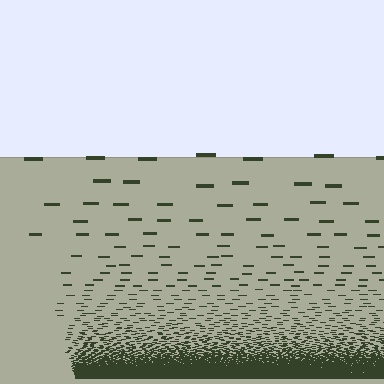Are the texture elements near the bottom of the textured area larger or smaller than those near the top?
Smaller. The gradient is inverted — elements near the bottom are smaller and denser.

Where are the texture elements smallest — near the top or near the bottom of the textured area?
Near the bottom.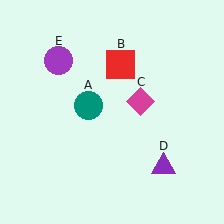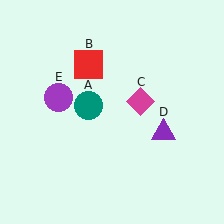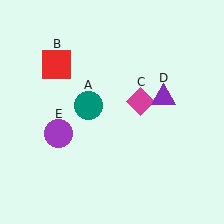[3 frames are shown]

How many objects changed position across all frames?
3 objects changed position: red square (object B), purple triangle (object D), purple circle (object E).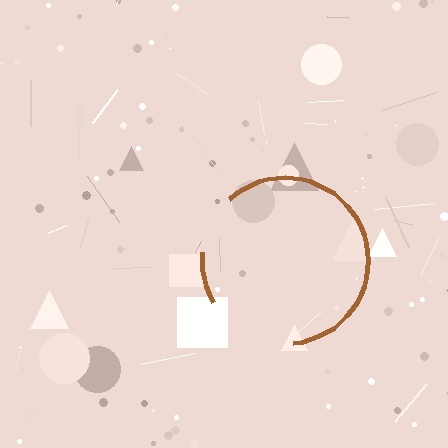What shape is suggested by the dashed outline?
The dashed outline suggests a circle.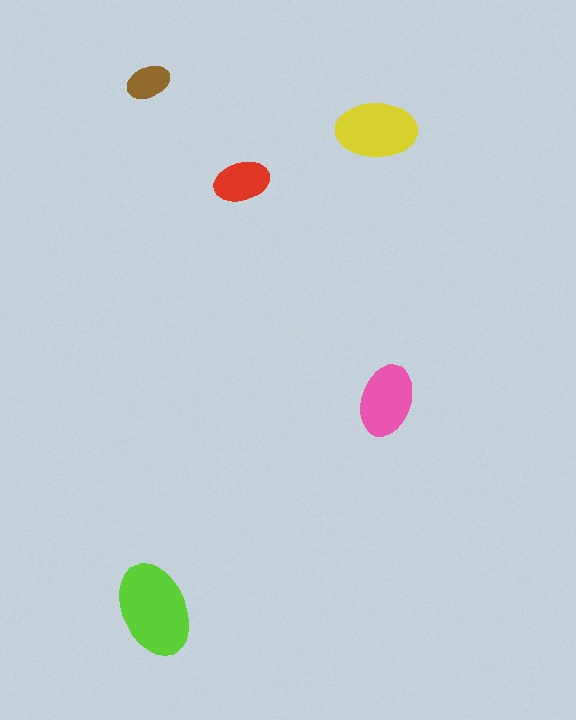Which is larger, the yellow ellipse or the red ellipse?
The yellow one.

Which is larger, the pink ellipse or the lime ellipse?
The lime one.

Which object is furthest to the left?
The brown ellipse is leftmost.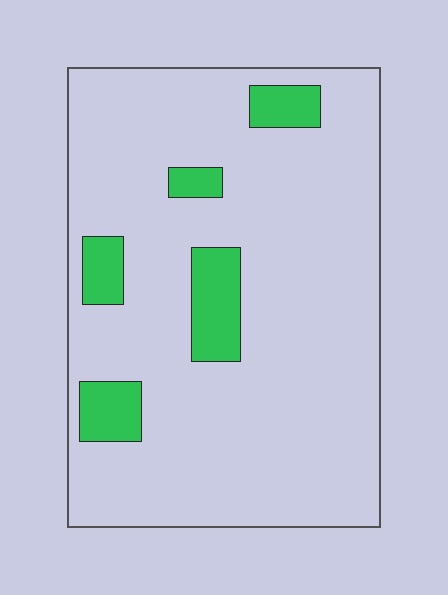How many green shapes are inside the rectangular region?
5.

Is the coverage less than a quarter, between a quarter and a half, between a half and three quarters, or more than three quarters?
Less than a quarter.